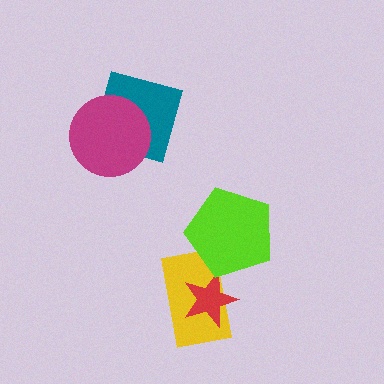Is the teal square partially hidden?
Yes, it is partially covered by another shape.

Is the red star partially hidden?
No, no other shape covers it.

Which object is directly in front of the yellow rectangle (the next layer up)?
The red star is directly in front of the yellow rectangle.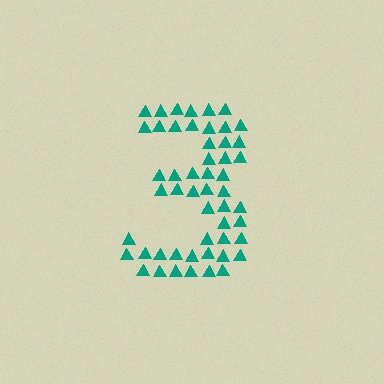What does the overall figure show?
The overall figure shows the digit 3.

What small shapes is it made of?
It is made of small triangles.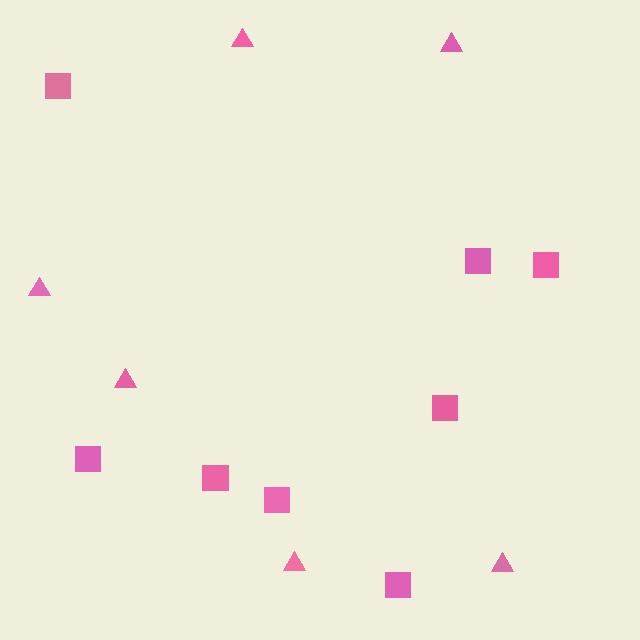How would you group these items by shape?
There are 2 groups: one group of triangles (6) and one group of squares (8).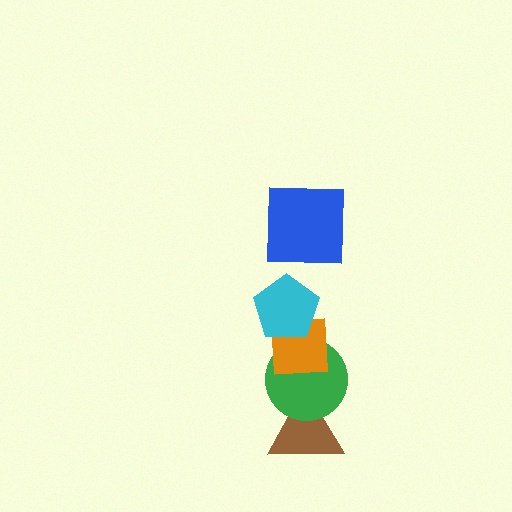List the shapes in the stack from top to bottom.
From top to bottom: the blue square, the cyan pentagon, the orange square, the green circle, the brown triangle.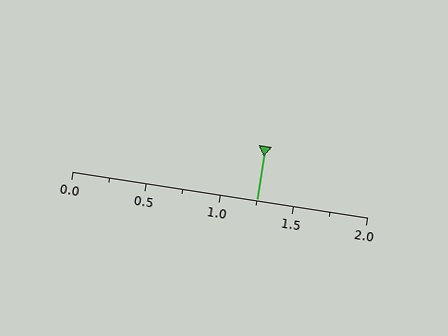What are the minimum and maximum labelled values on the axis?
The axis runs from 0.0 to 2.0.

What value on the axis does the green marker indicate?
The marker indicates approximately 1.25.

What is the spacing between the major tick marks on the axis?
The major ticks are spaced 0.5 apart.